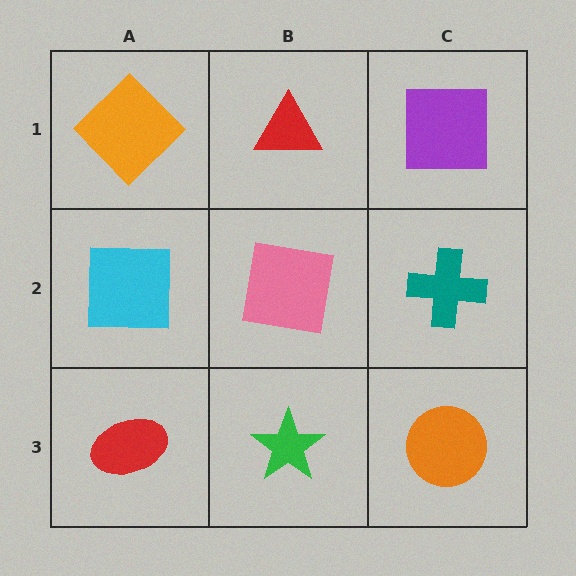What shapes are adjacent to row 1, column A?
A cyan square (row 2, column A), a red triangle (row 1, column B).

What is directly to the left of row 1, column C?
A red triangle.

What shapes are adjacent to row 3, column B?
A pink square (row 2, column B), a red ellipse (row 3, column A), an orange circle (row 3, column C).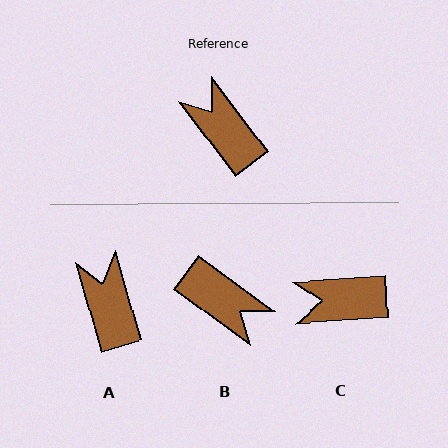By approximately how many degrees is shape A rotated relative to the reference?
Approximately 21 degrees clockwise.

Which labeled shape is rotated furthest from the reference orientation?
B, about 163 degrees away.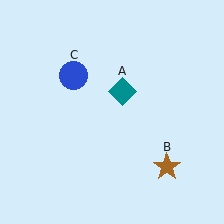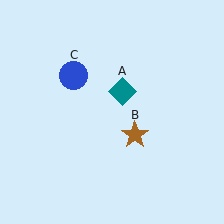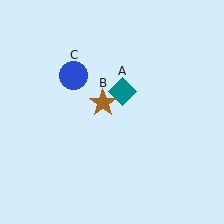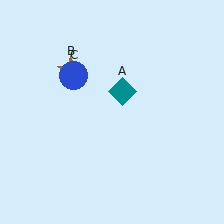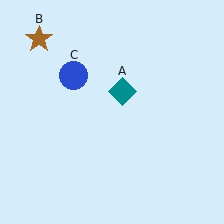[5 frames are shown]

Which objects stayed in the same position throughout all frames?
Teal diamond (object A) and blue circle (object C) remained stationary.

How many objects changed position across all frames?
1 object changed position: brown star (object B).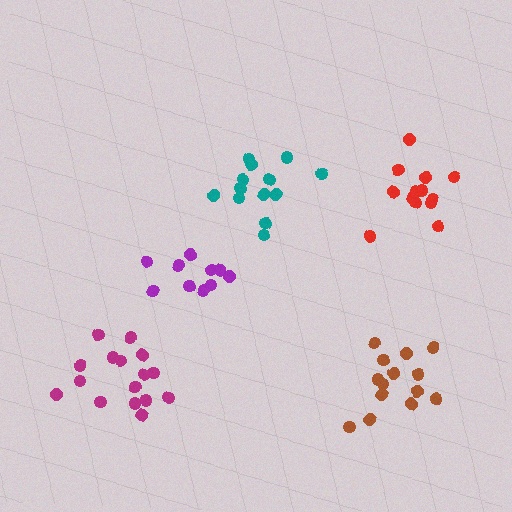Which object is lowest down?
The magenta cluster is bottommost.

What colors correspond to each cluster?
The clusters are colored: purple, red, teal, magenta, brown.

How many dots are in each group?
Group 1: 10 dots, Group 2: 13 dots, Group 3: 13 dots, Group 4: 16 dots, Group 5: 14 dots (66 total).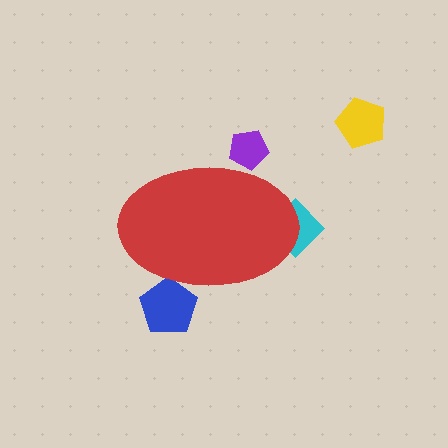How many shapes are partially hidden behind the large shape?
3 shapes are partially hidden.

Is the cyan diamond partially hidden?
Yes, the cyan diamond is partially hidden behind the red ellipse.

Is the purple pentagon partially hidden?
Yes, the purple pentagon is partially hidden behind the red ellipse.